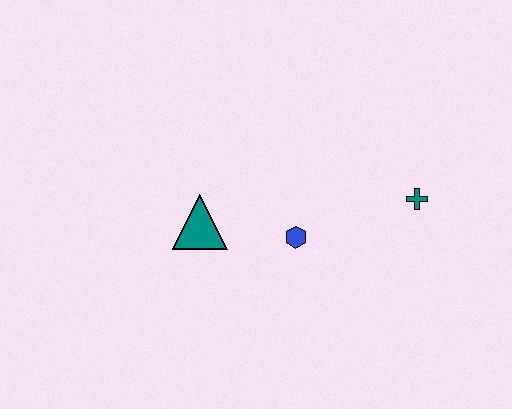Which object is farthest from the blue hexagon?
The teal cross is farthest from the blue hexagon.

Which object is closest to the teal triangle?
The blue hexagon is closest to the teal triangle.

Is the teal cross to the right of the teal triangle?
Yes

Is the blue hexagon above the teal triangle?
No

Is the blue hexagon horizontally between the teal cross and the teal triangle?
Yes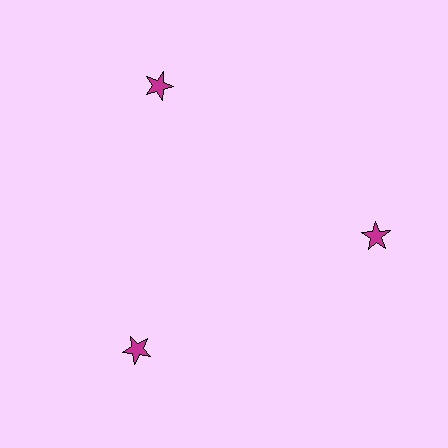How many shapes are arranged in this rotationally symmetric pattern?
There are 3 shapes, arranged in 3 groups of 1.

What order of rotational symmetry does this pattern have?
This pattern has 3-fold rotational symmetry.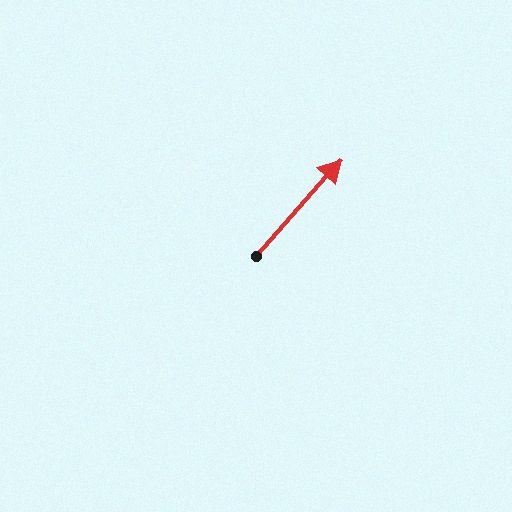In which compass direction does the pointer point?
Northeast.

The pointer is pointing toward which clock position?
Roughly 1 o'clock.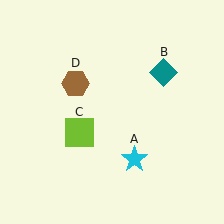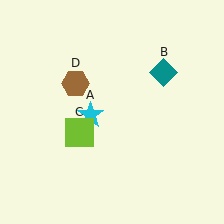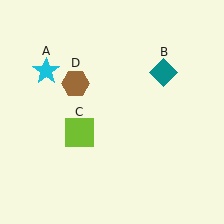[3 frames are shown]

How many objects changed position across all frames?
1 object changed position: cyan star (object A).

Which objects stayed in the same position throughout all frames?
Teal diamond (object B) and lime square (object C) and brown hexagon (object D) remained stationary.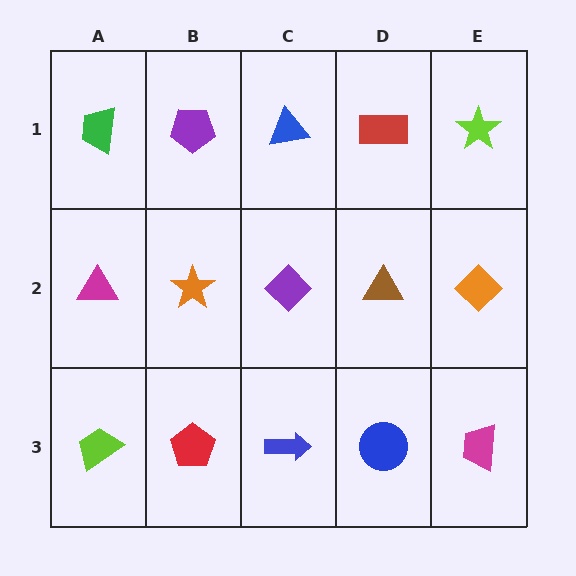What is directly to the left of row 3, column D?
A blue arrow.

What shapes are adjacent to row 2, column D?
A red rectangle (row 1, column D), a blue circle (row 3, column D), a purple diamond (row 2, column C), an orange diamond (row 2, column E).